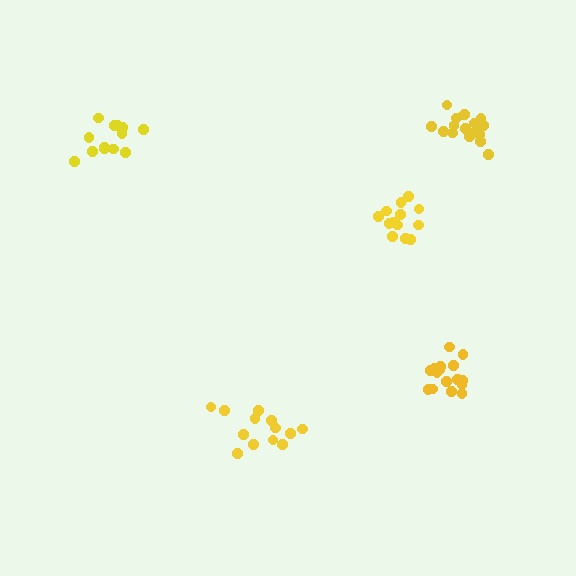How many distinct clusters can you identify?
There are 5 distinct clusters.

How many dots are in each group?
Group 1: 13 dots, Group 2: 17 dots, Group 3: 13 dots, Group 4: 16 dots, Group 5: 13 dots (72 total).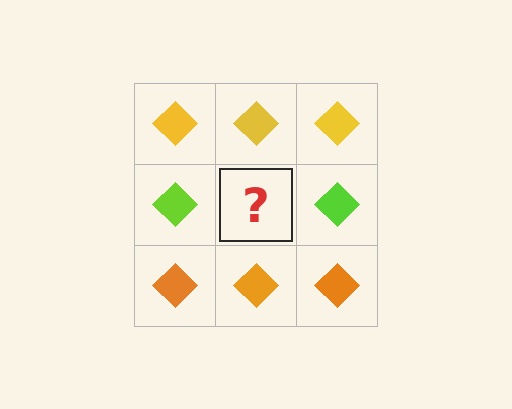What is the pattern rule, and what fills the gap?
The rule is that each row has a consistent color. The gap should be filled with a lime diamond.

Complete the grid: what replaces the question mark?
The question mark should be replaced with a lime diamond.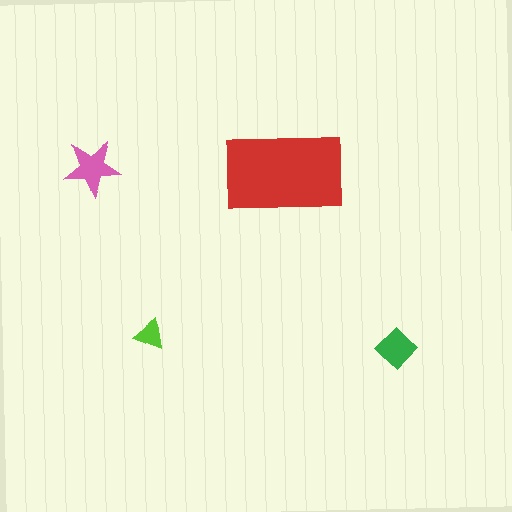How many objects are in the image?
There are 4 objects in the image.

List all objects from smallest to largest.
The lime triangle, the green diamond, the pink star, the red rectangle.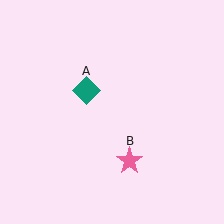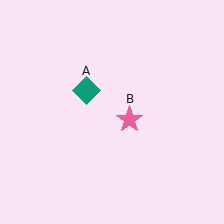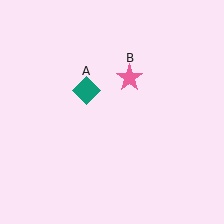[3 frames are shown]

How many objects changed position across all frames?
1 object changed position: pink star (object B).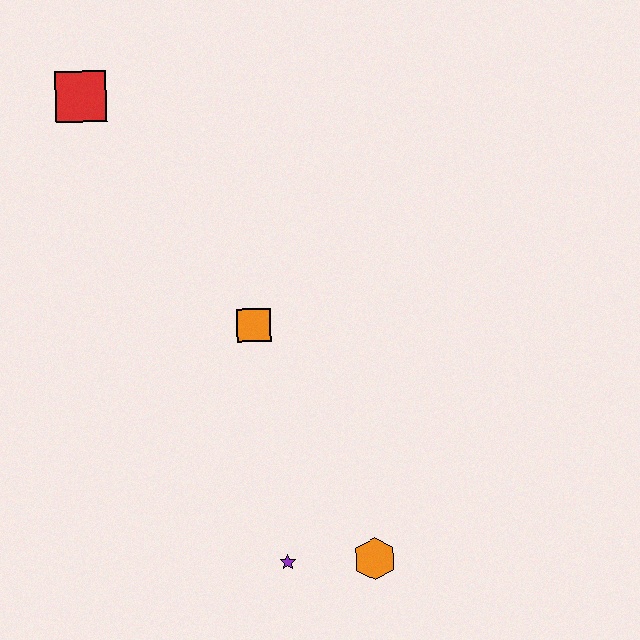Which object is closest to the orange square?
The purple star is closest to the orange square.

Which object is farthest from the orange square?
The red square is farthest from the orange square.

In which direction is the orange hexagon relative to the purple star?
The orange hexagon is to the right of the purple star.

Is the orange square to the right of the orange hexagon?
No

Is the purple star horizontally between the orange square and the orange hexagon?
Yes